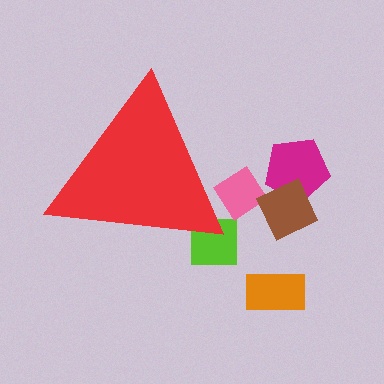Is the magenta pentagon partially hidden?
No, the magenta pentagon is fully visible.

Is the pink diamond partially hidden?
Yes, the pink diamond is partially hidden behind the red triangle.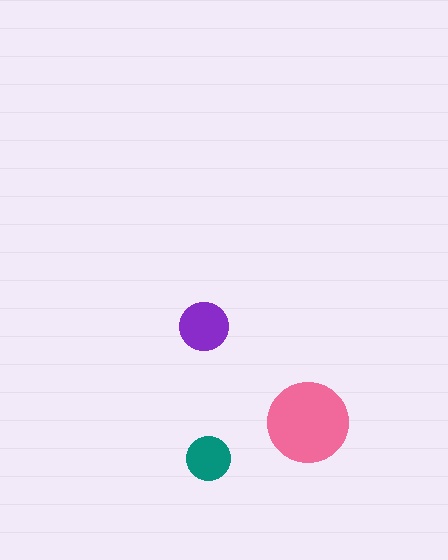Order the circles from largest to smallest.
the pink one, the purple one, the teal one.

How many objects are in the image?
There are 3 objects in the image.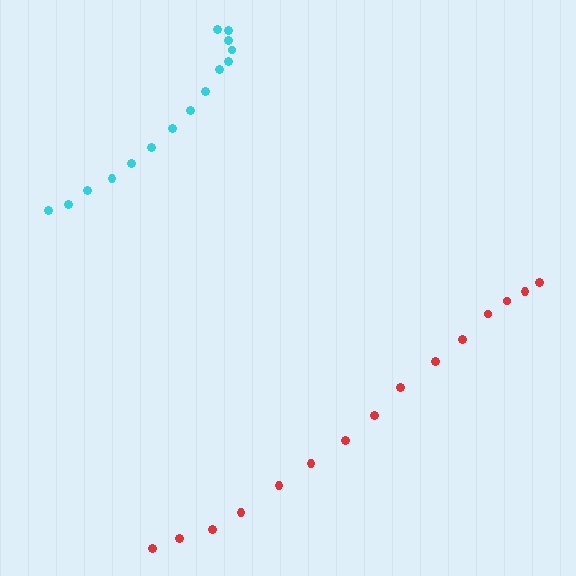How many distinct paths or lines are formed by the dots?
There are 2 distinct paths.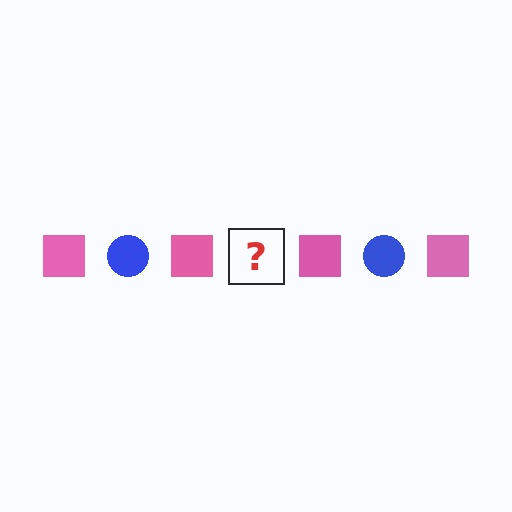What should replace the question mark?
The question mark should be replaced with a blue circle.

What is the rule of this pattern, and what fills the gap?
The rule is that the pattern alternates between pink square and blue circle. The gap should be filled with a blue circle.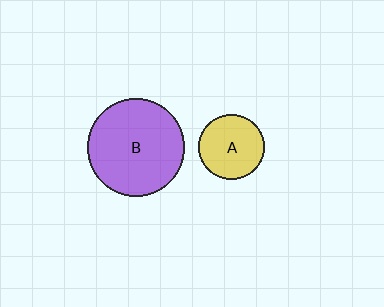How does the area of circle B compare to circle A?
Approximately 2.2 times.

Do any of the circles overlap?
No, none of the circles overlap.